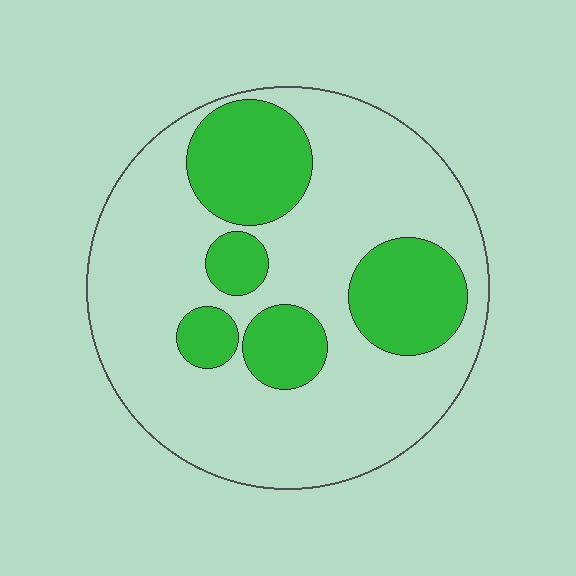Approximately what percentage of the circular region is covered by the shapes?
Approximately 30%.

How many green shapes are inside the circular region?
5.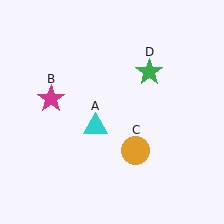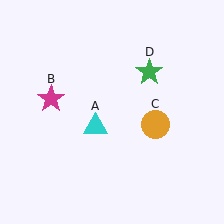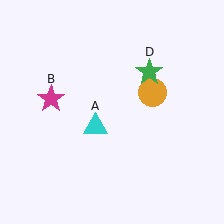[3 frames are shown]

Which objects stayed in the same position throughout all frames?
Cyan triangle (object A) and magenta star (object B) and green star (object D) remained stationary.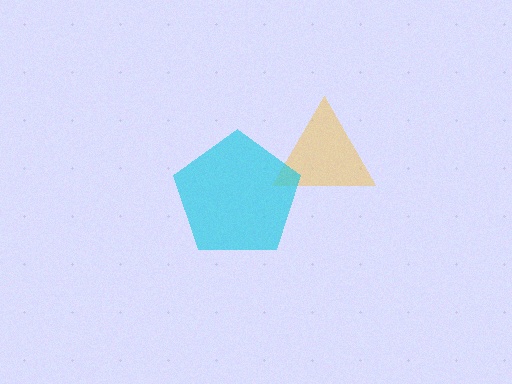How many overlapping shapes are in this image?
There are 2 overlapping shapes in the image.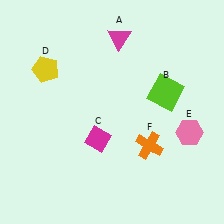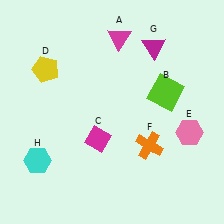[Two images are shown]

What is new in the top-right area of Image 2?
A magenta triangle (G) was added in the top-right area of Image 2.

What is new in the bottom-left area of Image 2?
A cyan hexagon (H) was added in the bottom-left area of Image 2.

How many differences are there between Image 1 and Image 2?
There are 2 differences between the two images.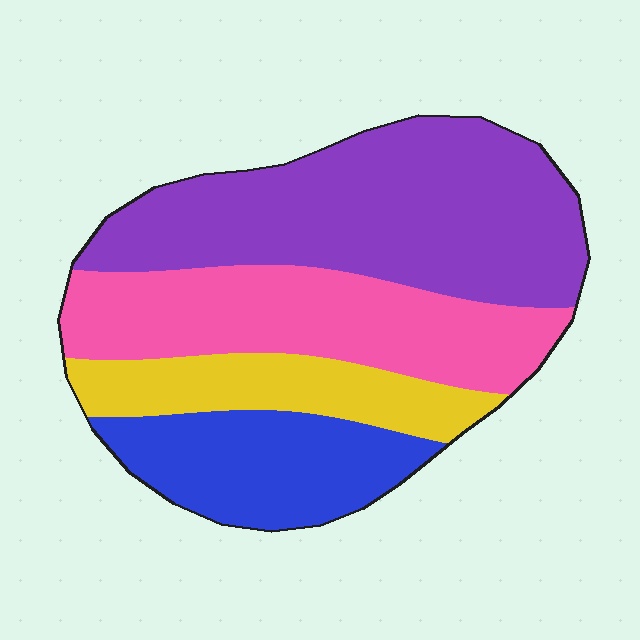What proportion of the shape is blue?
Blue takes up less than a quarter of the shape.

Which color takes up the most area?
Purple, at roughly 40%.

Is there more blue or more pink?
Pink.